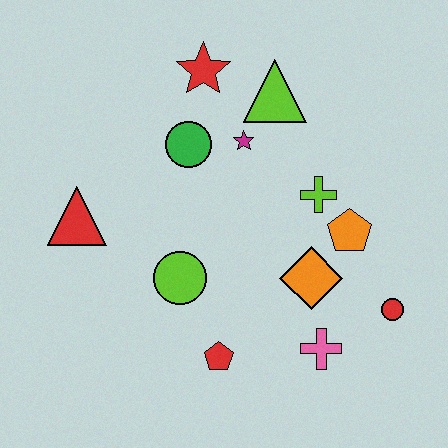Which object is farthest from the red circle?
The red triangle is farthest from the red circle.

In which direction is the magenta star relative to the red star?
The magenta star is below the red star.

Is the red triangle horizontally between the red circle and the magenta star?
No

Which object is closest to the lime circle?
The red pentagon is closest to the lime circle.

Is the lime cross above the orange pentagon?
Yes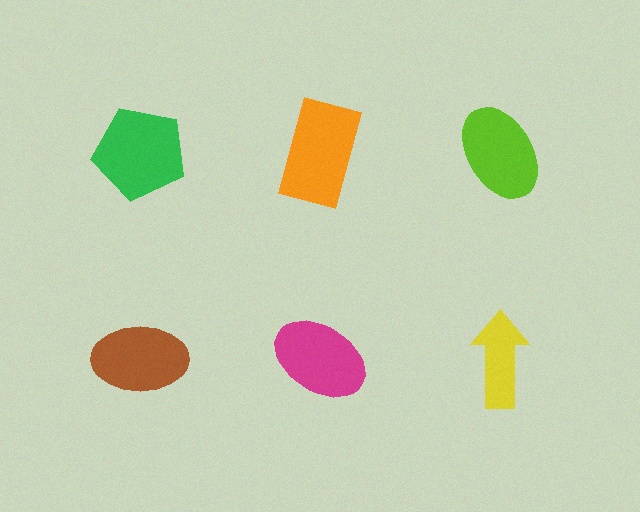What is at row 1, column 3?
A lime ellipse.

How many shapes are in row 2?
3 shapes.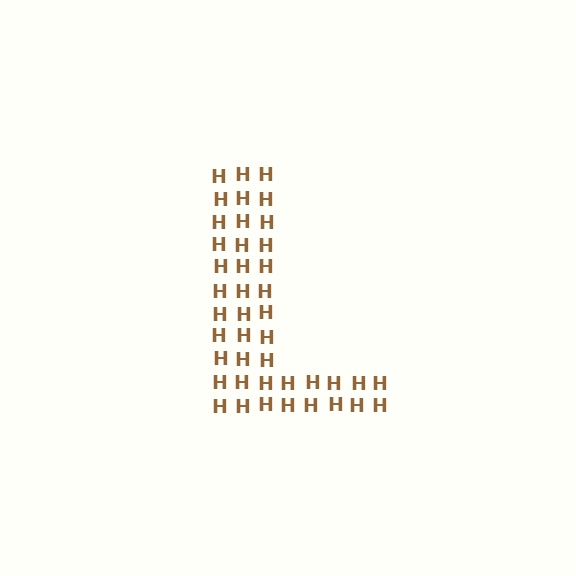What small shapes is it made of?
It is made of small letter H's.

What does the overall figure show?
The overall figure shows the letter L.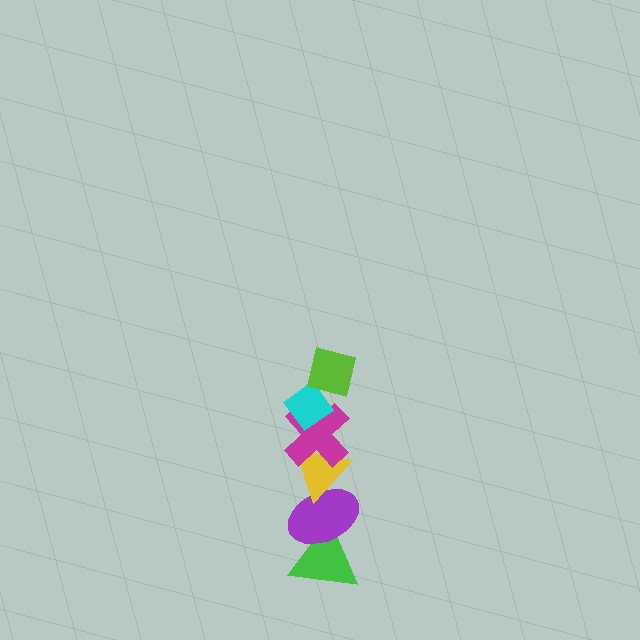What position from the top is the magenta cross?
The magenta cross is 3rd from the top.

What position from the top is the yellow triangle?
The yellow triangle is 4th from the top.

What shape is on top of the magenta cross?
The cyan diamond is on top of the magenta cross.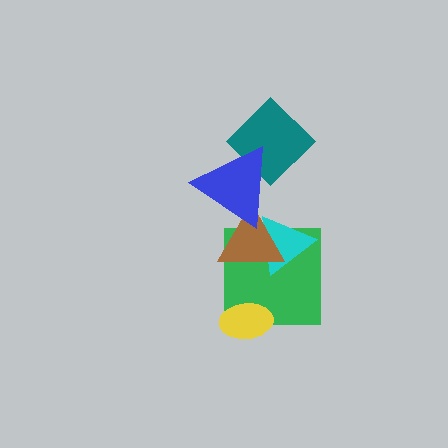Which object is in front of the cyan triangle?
The brown triangle is in front of the cyan triangle.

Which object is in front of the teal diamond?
The blue triangle is in front of the teal diamond.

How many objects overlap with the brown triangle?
3 objects overlap with the brown triangle.